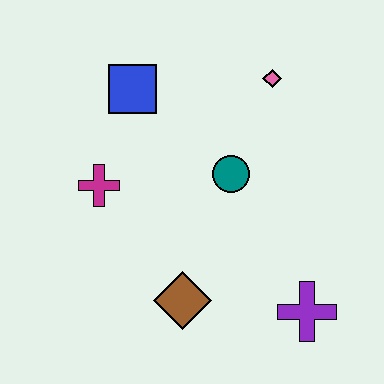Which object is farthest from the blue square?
The purple cross is farthest from the blue square.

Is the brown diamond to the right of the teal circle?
No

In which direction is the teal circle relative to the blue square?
The teal circle is to the right of the blue square.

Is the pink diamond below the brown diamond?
No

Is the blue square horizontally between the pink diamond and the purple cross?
No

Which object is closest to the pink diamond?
The teal circle is closest to the pink diamond.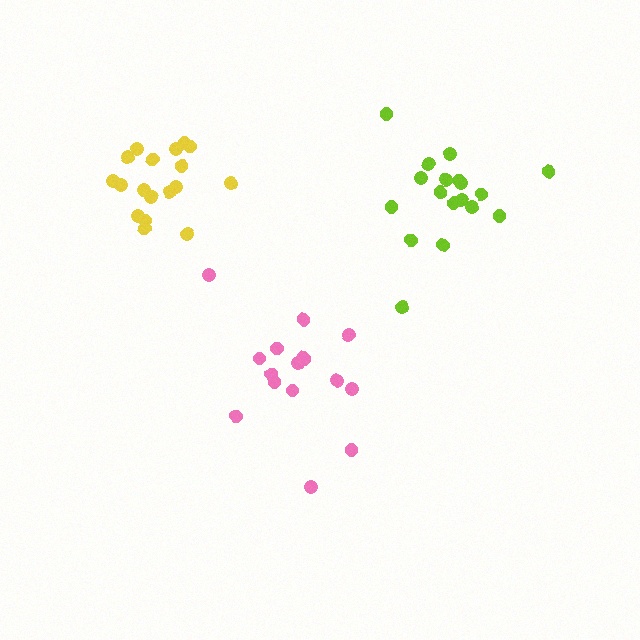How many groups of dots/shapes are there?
There are 3 groups.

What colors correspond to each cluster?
The clusters are colored: pink, yellow, lime.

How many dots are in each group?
Group 1: 16 dots, Group 2: 18 dots, Group 3: 18 dots (52 total).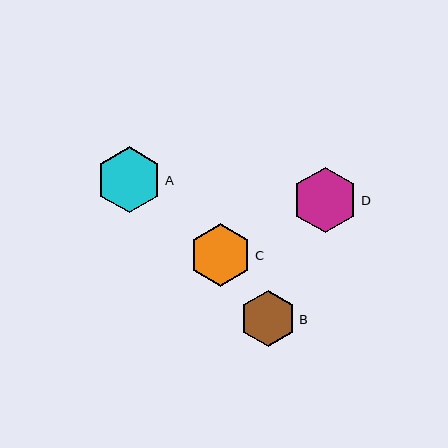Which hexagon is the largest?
Hexagon A is the largest with a size of approximately 66 pixels.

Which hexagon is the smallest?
Hexagon B is the smallest with a size of approximately 56 pixels.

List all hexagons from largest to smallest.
From largest to smallest: A, D, C, B.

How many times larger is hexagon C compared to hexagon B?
Hexagon C is approximately 1.1 times the size of hexagon B.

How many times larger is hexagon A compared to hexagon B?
Hexagon A is approximately 1.2 times the size of hexagon B.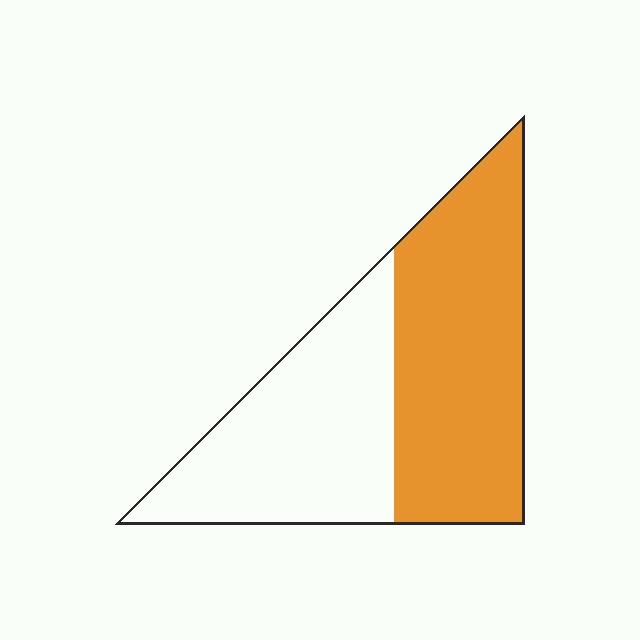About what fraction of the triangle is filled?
About one half (1/2).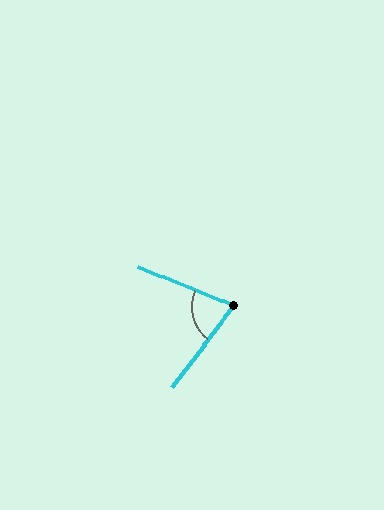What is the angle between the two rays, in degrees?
Approximately 75 degrees.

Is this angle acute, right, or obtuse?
It is acute.